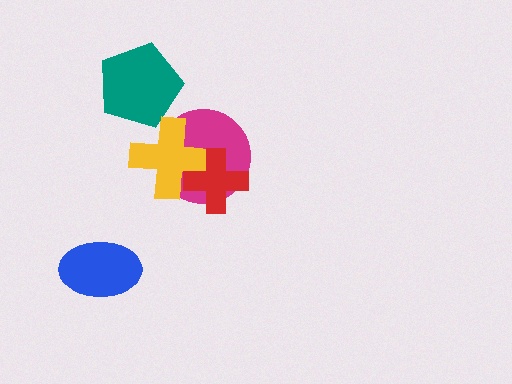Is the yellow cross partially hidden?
Yes, it is partially covered by another shape.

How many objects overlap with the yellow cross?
2 objects overlap with the yellow cross.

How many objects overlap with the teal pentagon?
0 objects overlap with the teal pentagon.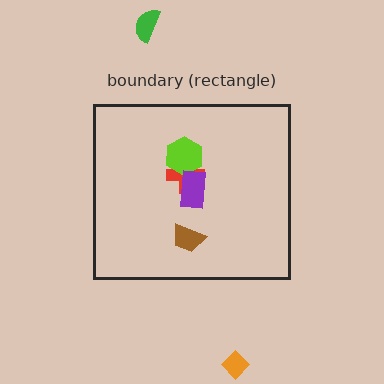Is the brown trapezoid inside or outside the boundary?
Inside.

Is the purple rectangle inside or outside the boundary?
Inside.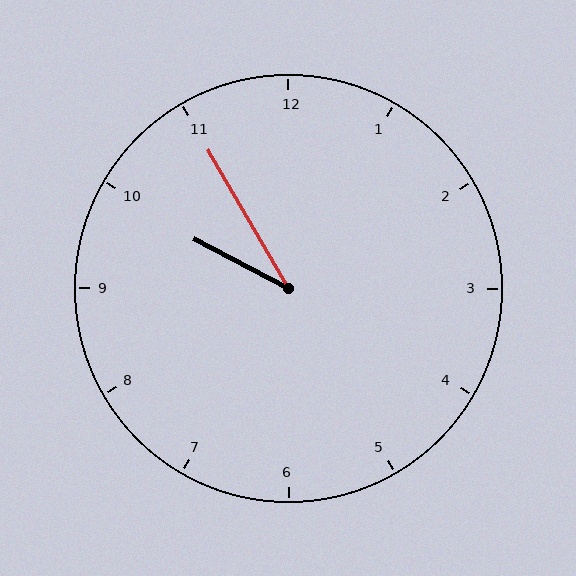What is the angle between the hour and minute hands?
Approximately 32 degrees.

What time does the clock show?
9:55.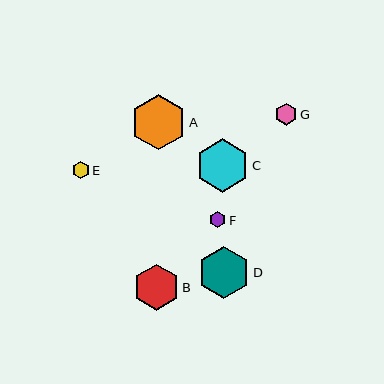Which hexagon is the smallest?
Hexagon F is the smallest with a size of approximately 16 pixels.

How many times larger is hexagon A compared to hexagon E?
Hexagon A is approximately 3.3 times the size of hexagon E.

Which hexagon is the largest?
Hexagon A is the largest with a size of approximately 56 pixels.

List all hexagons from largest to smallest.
From largest to smallest: A, C, D, B, G, E, F.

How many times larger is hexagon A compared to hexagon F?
Hexagon A is approximately 3.5 times the size of hexagon F.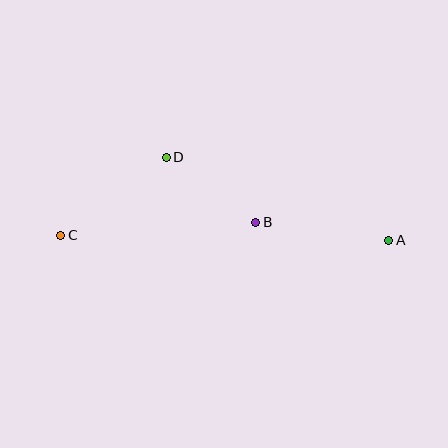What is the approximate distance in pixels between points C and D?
The distance between C and D is approximately 131 pixels.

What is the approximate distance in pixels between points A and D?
The distance between A and D is approximately 238 pixels.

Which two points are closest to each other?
Points B and D are closest to each other.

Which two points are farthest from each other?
Points A and C are farthest from each other.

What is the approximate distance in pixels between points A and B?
The distance between A and B is approximately 134 pixels.